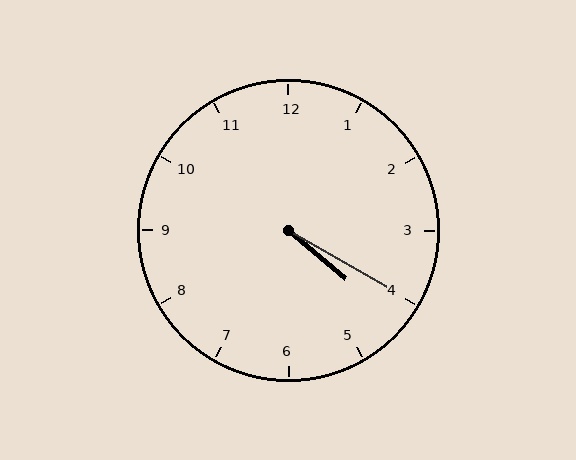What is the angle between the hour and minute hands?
Approximately 10 degrees.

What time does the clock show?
4:20.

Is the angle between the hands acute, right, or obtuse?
It is acute.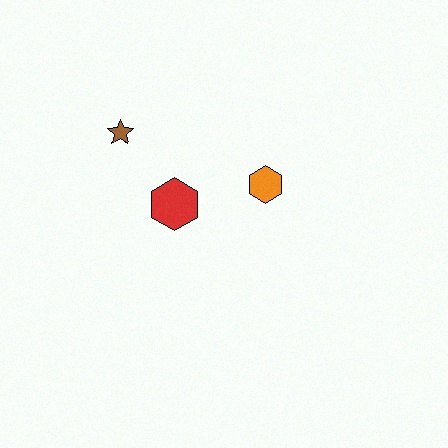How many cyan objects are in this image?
There are no cyan objects.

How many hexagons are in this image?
There are 2 hexagons.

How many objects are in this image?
There are 3 objects.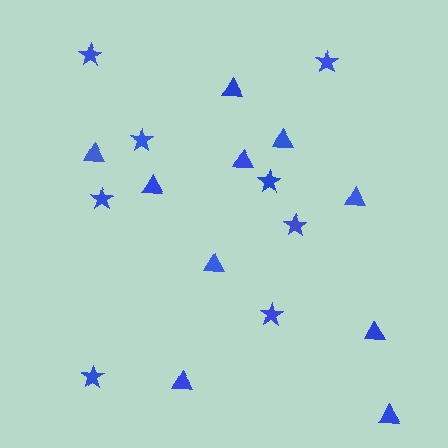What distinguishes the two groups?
There are 2 groups: one group of stars (8) and one group of triangles (10).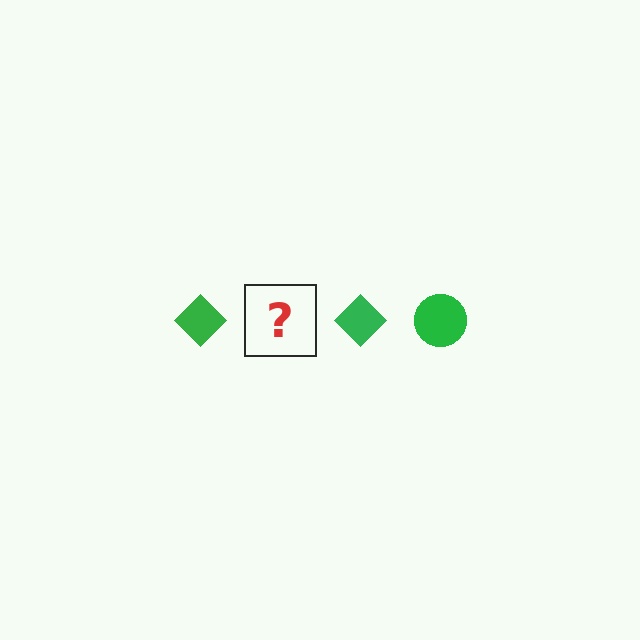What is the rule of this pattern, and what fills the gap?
The rule is that the pattern cycles through diamond, circle shapes in green. The gap should be filled with a green circle.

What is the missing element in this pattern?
The missing element is a green circle.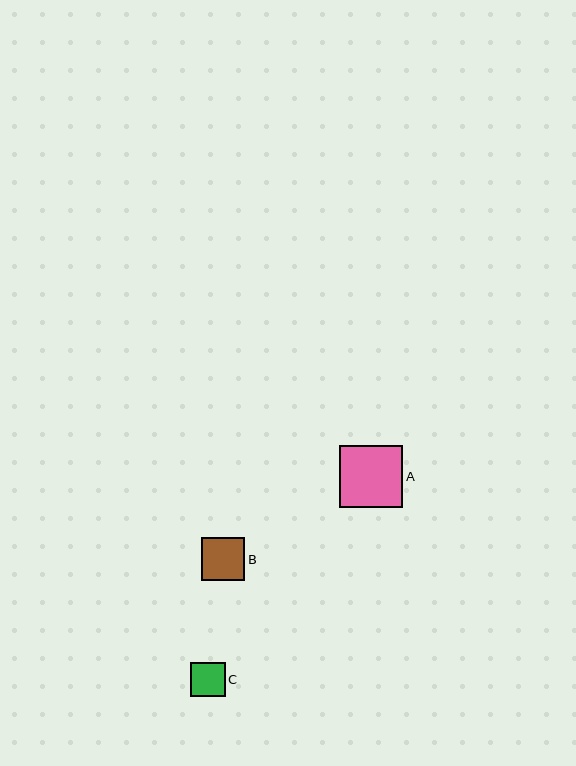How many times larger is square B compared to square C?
Square B is approximately 1.3 times the size of square C.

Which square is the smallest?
Square C is the smallest with a size of approximately 35 pixels.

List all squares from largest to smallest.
From largest to smallest: A, B, C.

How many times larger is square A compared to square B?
Square A is approximately 1.4 times the size of square B.